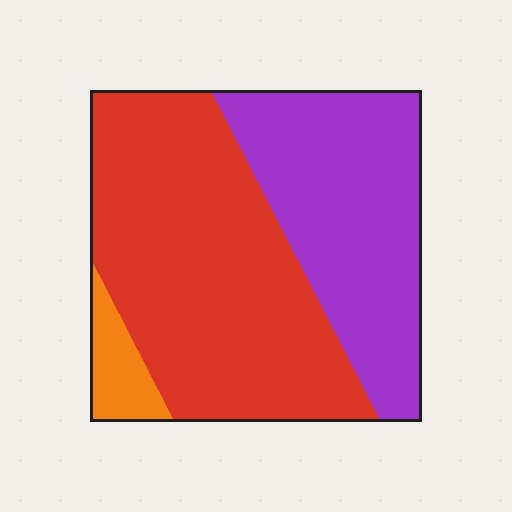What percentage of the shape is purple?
Purple covers 38% of the shape.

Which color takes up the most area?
Red, at roughly 55%.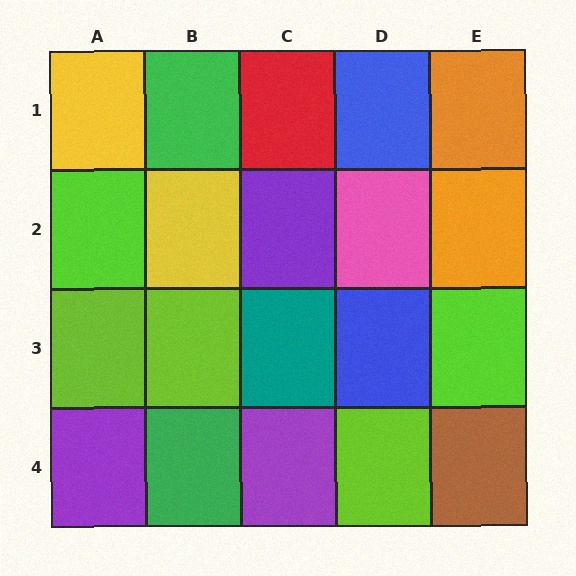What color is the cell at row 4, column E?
Brown.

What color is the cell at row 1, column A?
Yellow.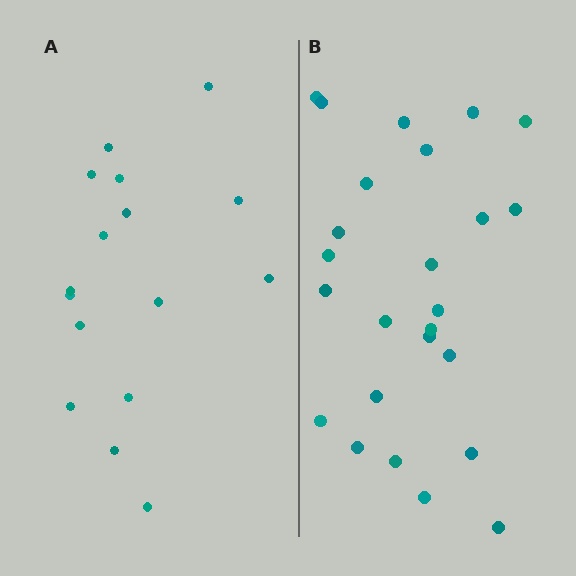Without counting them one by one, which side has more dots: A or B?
Region B (the right region) has more dots.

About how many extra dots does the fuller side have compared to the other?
Region B has roughly 8 or so more dots than region A.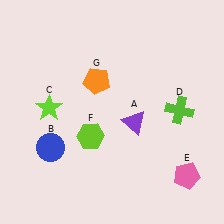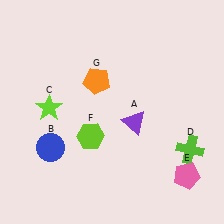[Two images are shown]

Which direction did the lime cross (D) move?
The lime cross (D) moved down.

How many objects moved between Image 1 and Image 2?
1 object moved between the two images.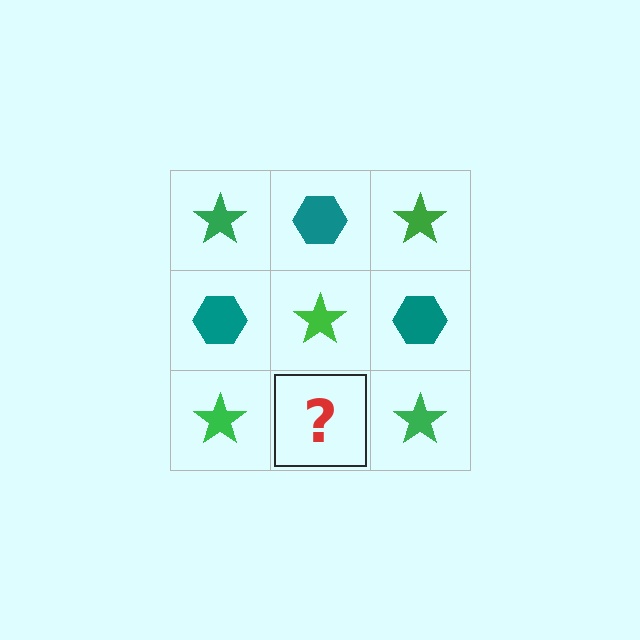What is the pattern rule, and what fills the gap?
The rule is that it alternates green star and teal hexagon in a checkerboard pattern. The gap should be filled with a teal hexagon.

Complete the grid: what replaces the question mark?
The question mark should be replaced with a teal hexagon.